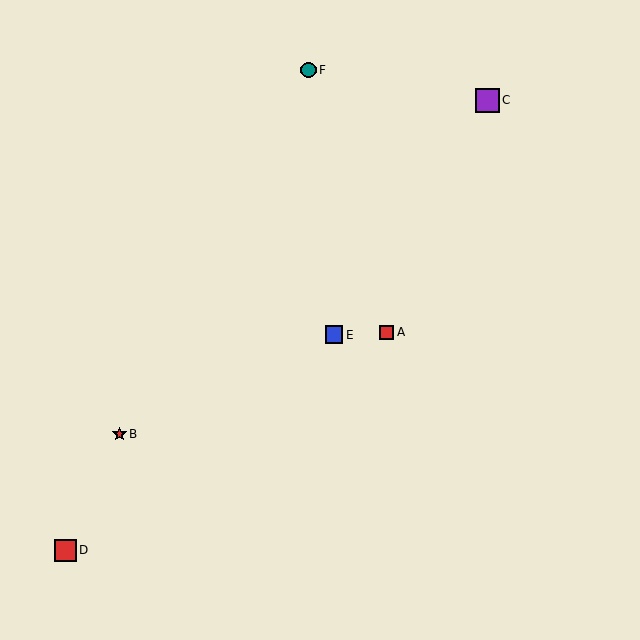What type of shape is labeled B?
Shape B is a red star.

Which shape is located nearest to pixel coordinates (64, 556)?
The red square (labeled D) at (65, 550) is nearest to that location.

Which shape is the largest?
The purple square (labeled C) is the largest.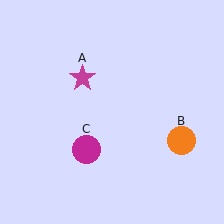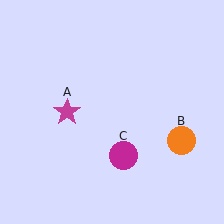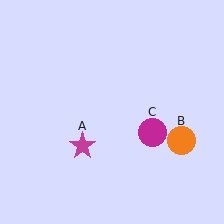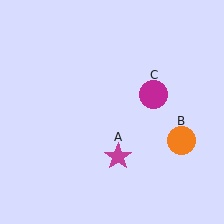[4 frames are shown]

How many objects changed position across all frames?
2 objects changed position: magenta star (object A), magenta circle (object C).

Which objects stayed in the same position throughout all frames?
Orange circle (object B) remained stationary.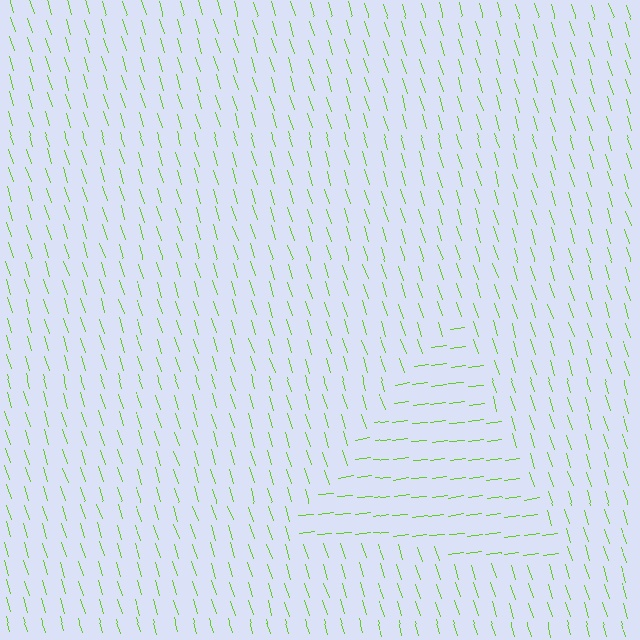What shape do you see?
I see a triangle.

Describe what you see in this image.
The image is filled with small lime line segments. A triangle region in the image has lines oriented differently from the surrounding lines, creating a visible texture boundary.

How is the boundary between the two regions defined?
The boundary is defined purely by a change in line orientation (approximately 79 degrees difference). All lines are the same color and thickness.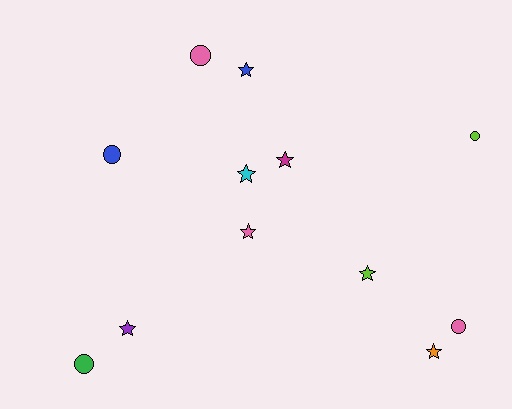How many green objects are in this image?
There is 1 green object.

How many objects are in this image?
There are 12 objects.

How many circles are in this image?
There are 5 circles.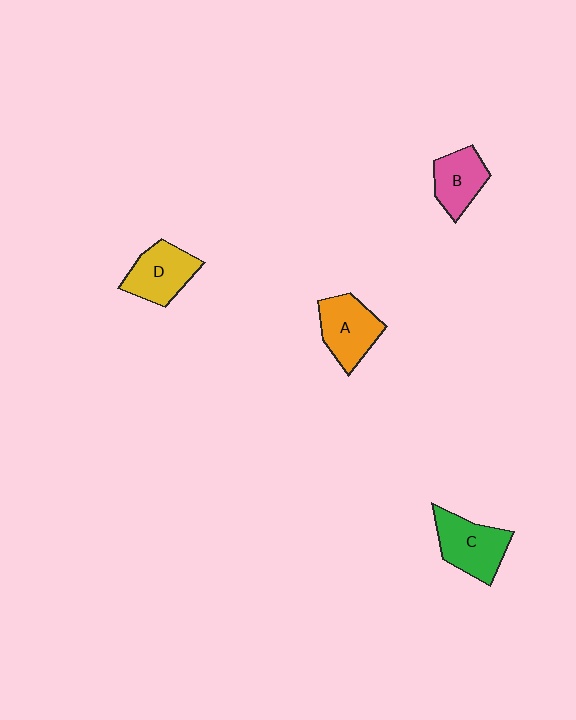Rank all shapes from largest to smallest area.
From largest to smallest: C (green), A (orange), D (yellow), B (pink).